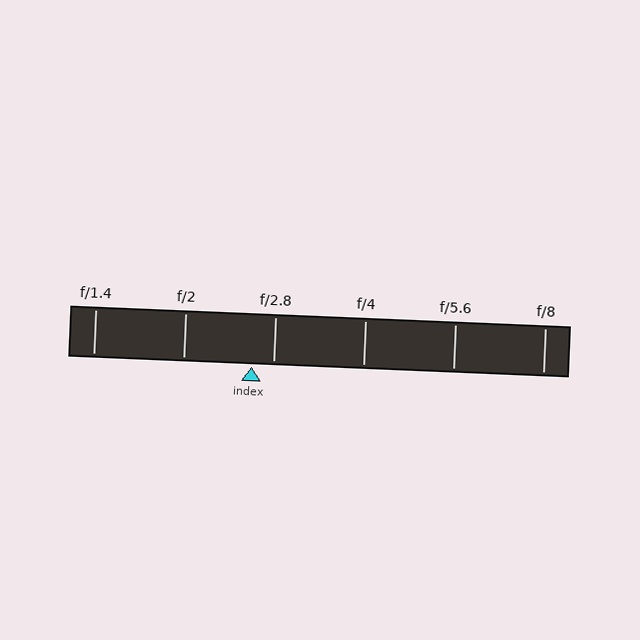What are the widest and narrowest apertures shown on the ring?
The widest aperture shown is f/1.4 and the narrowest is f/8.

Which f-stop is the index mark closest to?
The index mark is closest to f/2.8.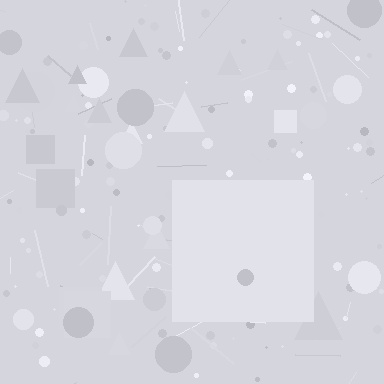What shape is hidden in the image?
A square is hidden in the image.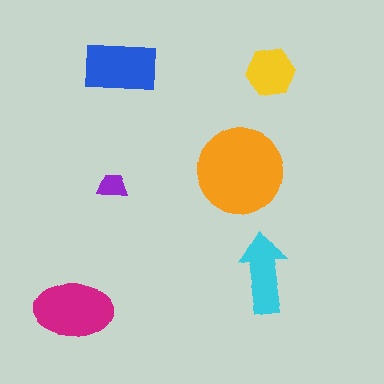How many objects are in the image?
There are 6 objects in the image.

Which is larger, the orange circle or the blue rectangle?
The orange circle.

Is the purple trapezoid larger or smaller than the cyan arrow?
Smaller.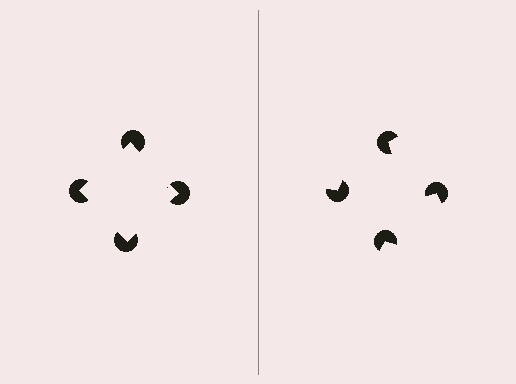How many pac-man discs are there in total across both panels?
8 — 4 on each side.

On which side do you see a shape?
An illusory square appears on the left side. On the right side the wedge cuts are rotated, so no coherent shape forms.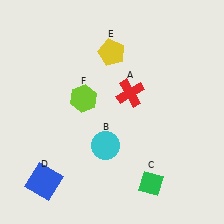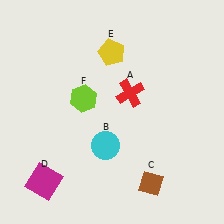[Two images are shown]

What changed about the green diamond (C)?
In Image 1, C is green. In Image 2, it changed to brown.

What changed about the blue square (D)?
In Image 1, D is blue. In Image 2, it changed to magenta.